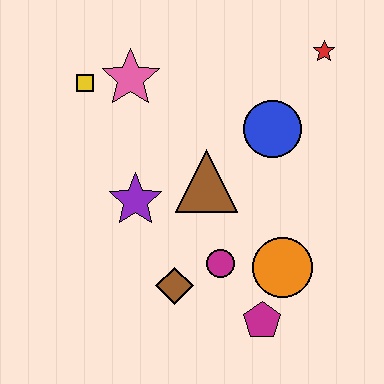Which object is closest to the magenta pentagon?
The orange circle is closest to the magenta pentagon.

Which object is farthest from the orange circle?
The yellow square is farthest from the orange circle.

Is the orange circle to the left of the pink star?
No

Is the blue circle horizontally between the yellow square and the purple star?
No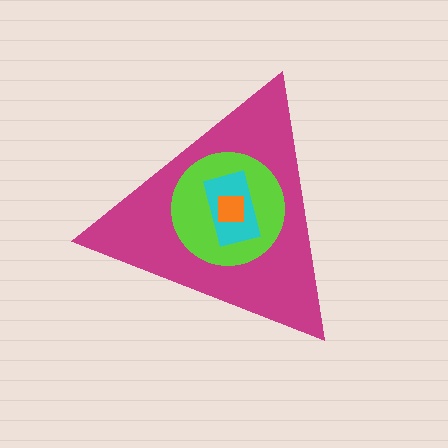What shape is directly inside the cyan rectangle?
The orange square.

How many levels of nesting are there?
4.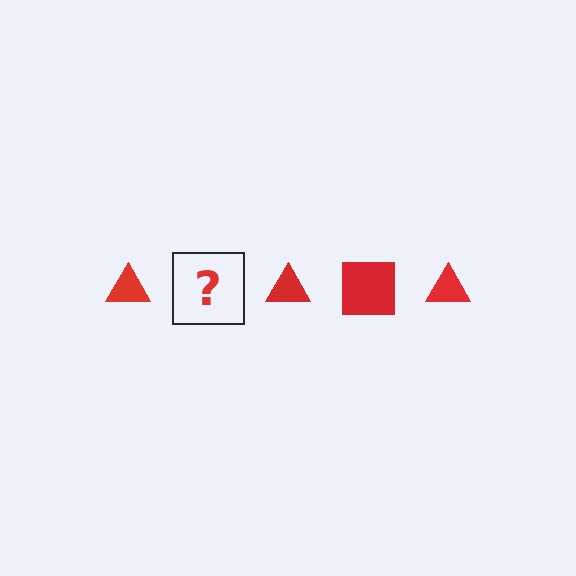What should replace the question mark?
The question mark should be replaced with a red square.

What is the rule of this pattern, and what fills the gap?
The rule is that the pattern cycles through triangle, square shapes in red. The gap should be filled with a red square.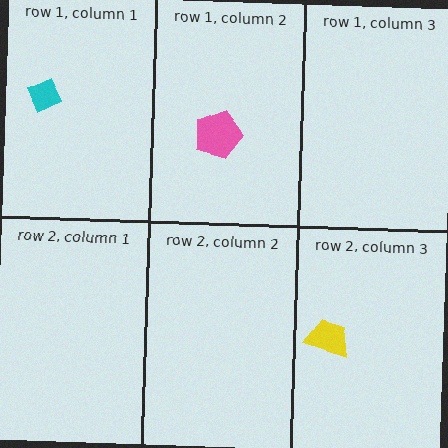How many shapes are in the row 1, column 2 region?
1.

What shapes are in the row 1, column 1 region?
The cyan diamond.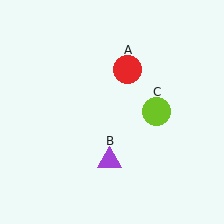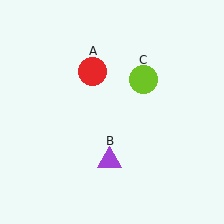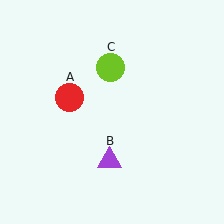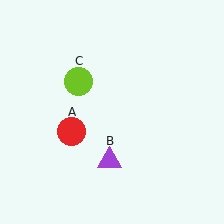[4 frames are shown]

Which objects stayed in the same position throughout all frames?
Purple triangle (object B) remained stationary.